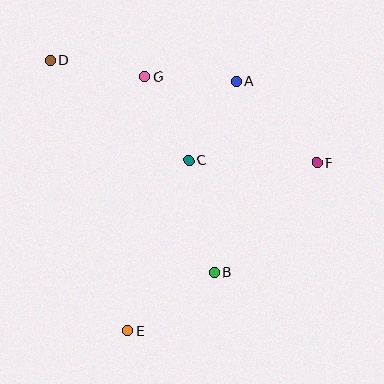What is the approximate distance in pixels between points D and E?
The distance between D and E is approximately 282 pixels.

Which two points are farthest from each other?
Points D and F are farthest from each other.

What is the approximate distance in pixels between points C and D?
The distance between C and D is approximately 171 pixels.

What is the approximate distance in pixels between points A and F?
The distance between A and F is approximately 114 pixels.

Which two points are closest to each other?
Points A and G are closest to each other.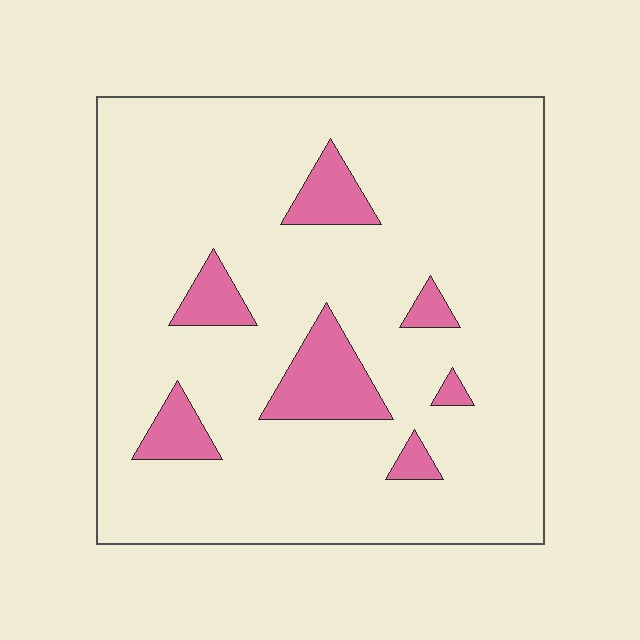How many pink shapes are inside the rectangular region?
7.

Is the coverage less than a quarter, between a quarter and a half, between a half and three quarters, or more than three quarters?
Less than a quarter.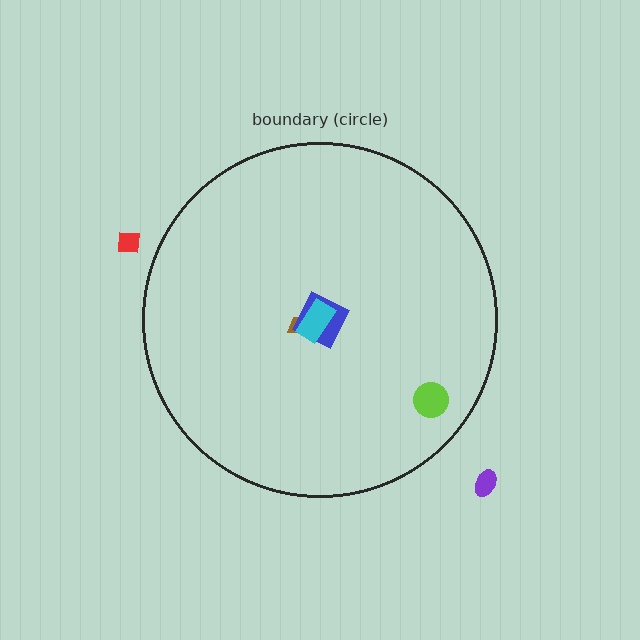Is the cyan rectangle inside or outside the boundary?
Inside.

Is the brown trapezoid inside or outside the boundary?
Inside.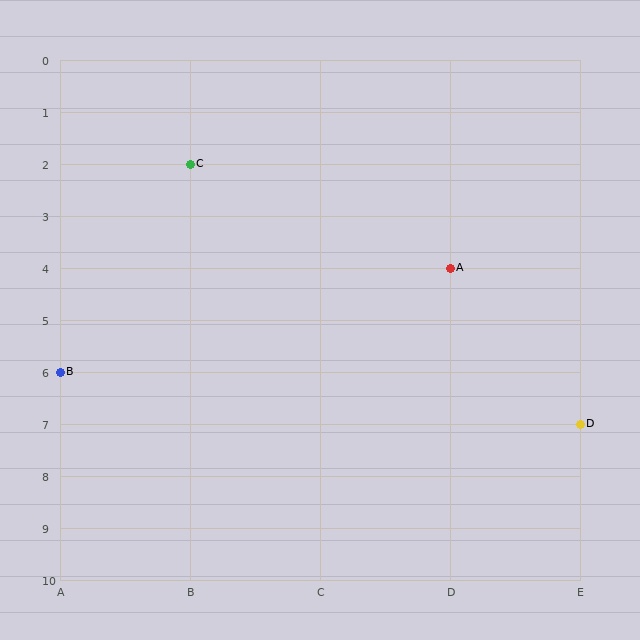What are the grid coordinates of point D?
Point D is at grid coordinates (E, 7).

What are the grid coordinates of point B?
Point B is at grid coordinates (A, 6).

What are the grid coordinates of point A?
Point A is at grid coordinates (D, 4).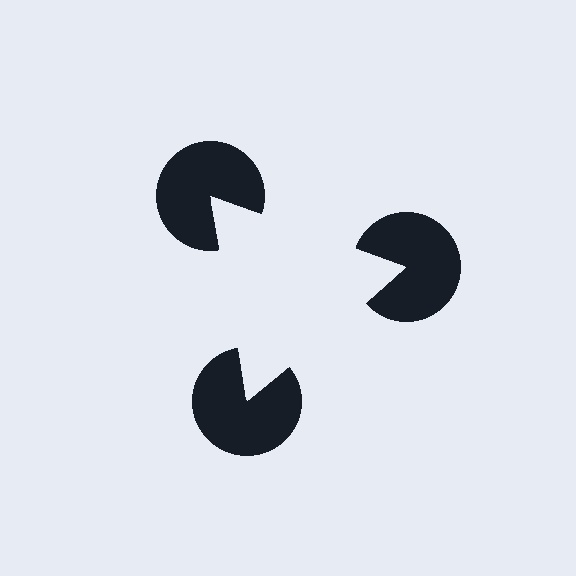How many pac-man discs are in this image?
There are 3 — one at each vertex of the illusory triangle.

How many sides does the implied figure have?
3 sides.